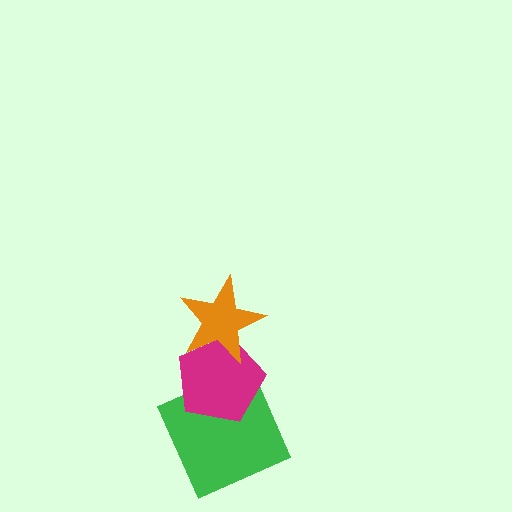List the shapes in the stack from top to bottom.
From top to bottom: the orange star, the magenta pentagon, the green square.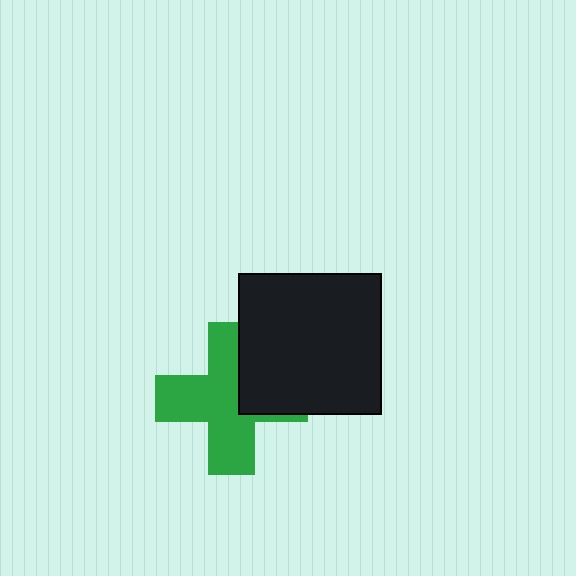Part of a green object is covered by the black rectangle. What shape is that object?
It is a cross.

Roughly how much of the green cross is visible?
Most of it is visible (roughly 69%).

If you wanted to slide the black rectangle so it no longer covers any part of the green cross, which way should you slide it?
Slide it right — that is the most direct way to separate the two shapes.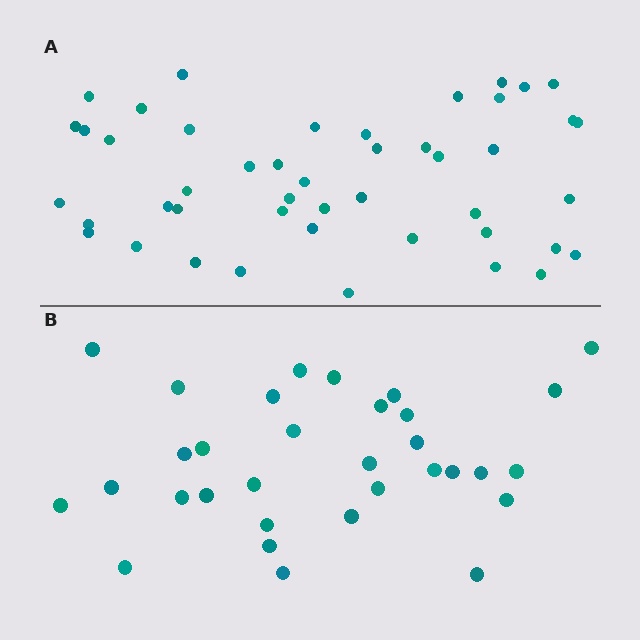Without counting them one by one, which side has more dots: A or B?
Region A (the top region) has more dots.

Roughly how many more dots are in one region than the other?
Region A has approximately 15 more dots than region B.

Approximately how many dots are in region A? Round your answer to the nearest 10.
About 50 dots. (The exact count is 46, which rounds to 50.)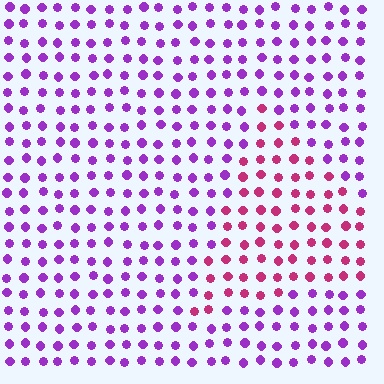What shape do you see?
I see a triangle.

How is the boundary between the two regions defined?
The boundary is defined purely by a slight shift in hue (about 47 degrees). Spacing, size, and orientation are identical on both sides.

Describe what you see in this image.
The image is filled with small purple elements in a uniform arrangement. A triangle-shaped region is visible where the elements are tinted to a slightly different hue, forming a subtle color boundary.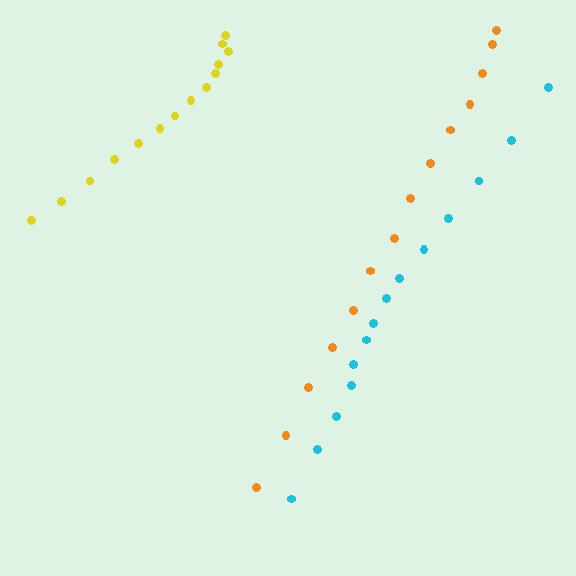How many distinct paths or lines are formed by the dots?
There are 3 distinct paths.